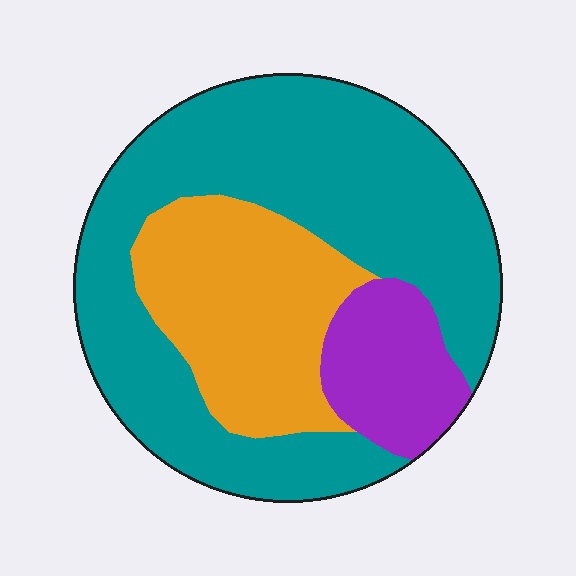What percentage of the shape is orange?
Orange takes up about one quarter (1/4) of the shape.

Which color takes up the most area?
Teal, at roughly 60%.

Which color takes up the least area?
Purple, at roughly 15%.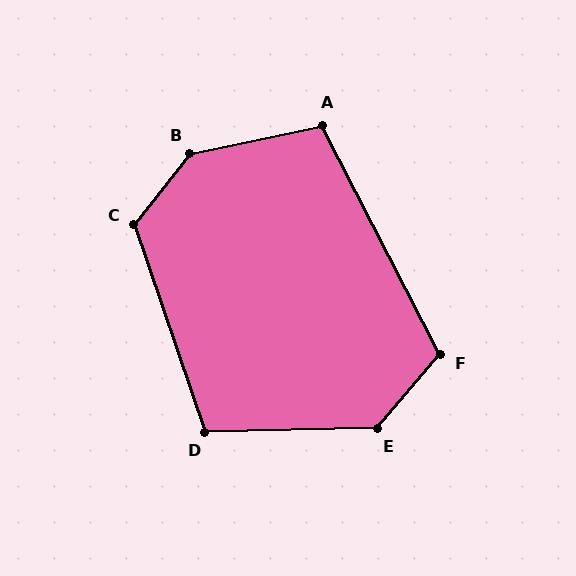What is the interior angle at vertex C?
Approximately 123 degrees (obtuse).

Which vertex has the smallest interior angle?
A, at approximately 105 degrees.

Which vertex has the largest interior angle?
B, at approximately 140 degrees.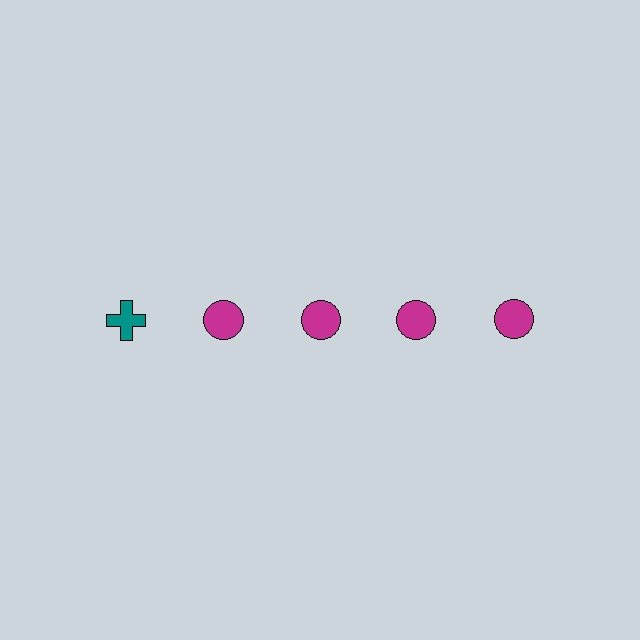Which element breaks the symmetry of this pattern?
The teal cross in the top row, leftmost column breaks the symmetry. All other shapes are magenta circles.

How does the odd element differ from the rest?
It differs in both color (teal instead of magenta) and shape (cross instead of circle).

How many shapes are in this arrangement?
There are 5 shapes arranged in a grid pattern.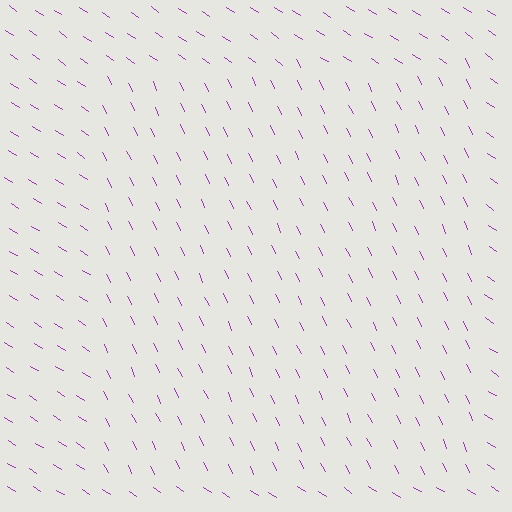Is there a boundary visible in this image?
Yes, there is a texture boundary formed by a change in line orientation.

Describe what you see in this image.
The image is filled with small purple line segments. A rectangle region in the image has lines oriented differently from the surrounding lines, creating a visible texture boundary.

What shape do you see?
I see a rectangle.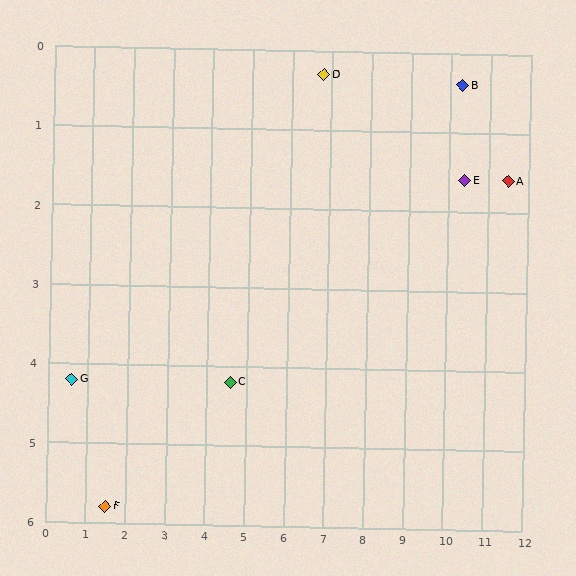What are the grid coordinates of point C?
Point C is at approximately (4.6, 4.2).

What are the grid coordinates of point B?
Point B is at approximately (10.3, 0.4).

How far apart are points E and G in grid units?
Points E and G are about 10.1 grid units apart.